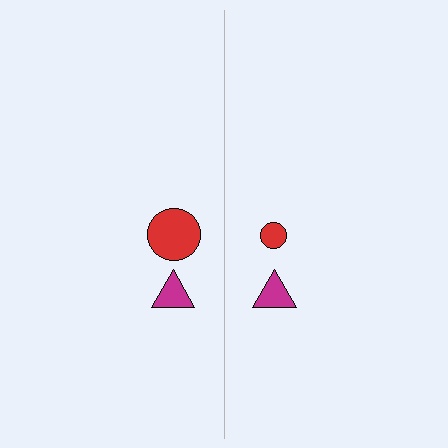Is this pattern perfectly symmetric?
No, the pattern is not perfectly symmetric. The red circle on the right side has a different size than its mirror counterpart.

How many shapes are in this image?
There are 4 shapes in this image.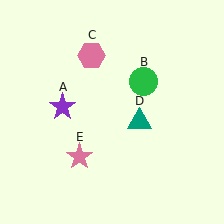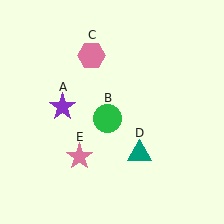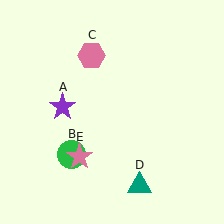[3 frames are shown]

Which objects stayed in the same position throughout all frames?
Purple star (object A) and pink hexagon (object C) and pink star (object E) remained stationary.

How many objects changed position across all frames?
2 objects changed position: green circle (object B), teal triangle (object D).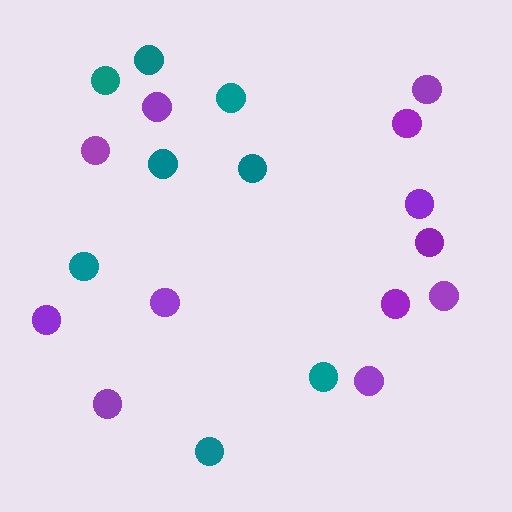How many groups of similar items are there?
There are 2 groups: one group of purple circles (12) and one group of teal circles (8).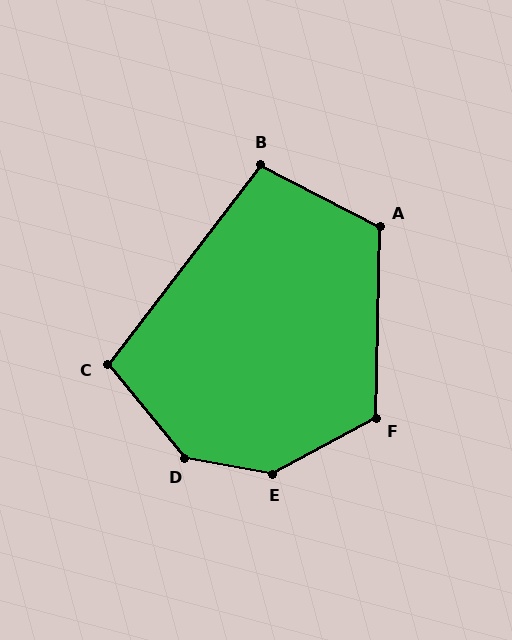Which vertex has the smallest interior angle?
B, at approximately 100 degrees.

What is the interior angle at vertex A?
Approximately 116 degrees (obtuse).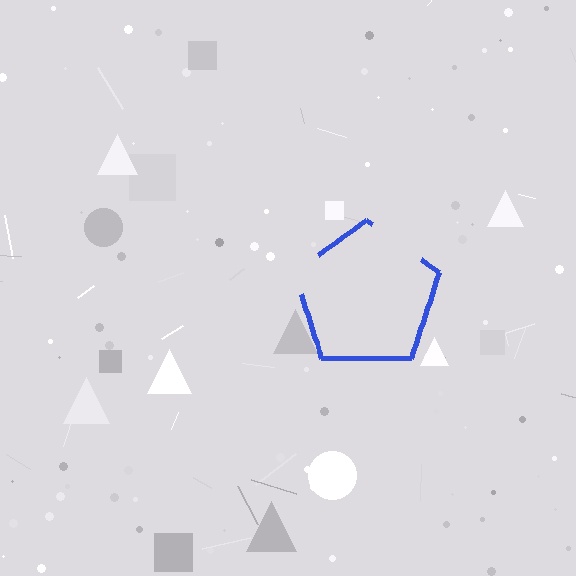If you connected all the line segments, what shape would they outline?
They would outline a pentagon.